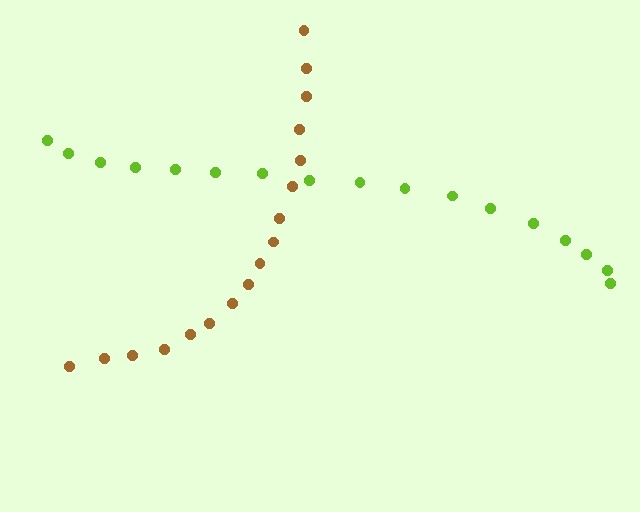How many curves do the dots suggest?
There are 2 distinct paths.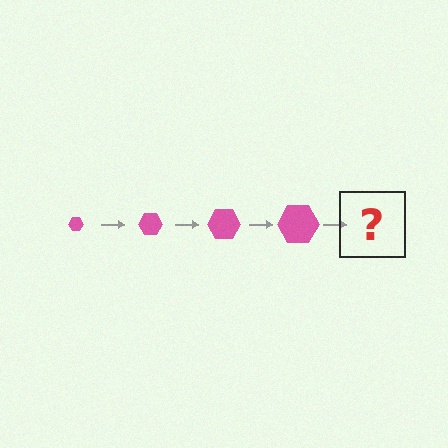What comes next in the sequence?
The next element should be a pink hexagon, larger than the previous one.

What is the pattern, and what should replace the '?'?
The pattern is that the hexagon gets progressively larger each step. The '?' should be a pink hexagon, larger than the previous one.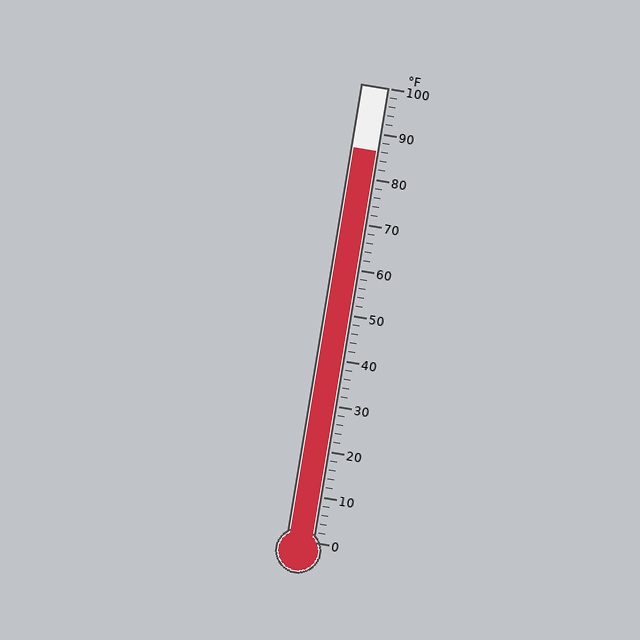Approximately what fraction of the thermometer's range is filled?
The thermometer is filled to approximately 85% of its range.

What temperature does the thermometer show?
The thermometer shows approximately 86°F.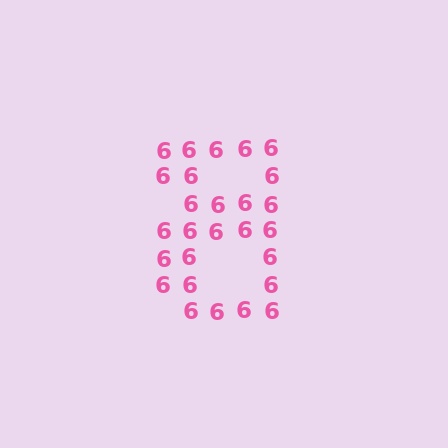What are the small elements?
The small elements are digit 6's.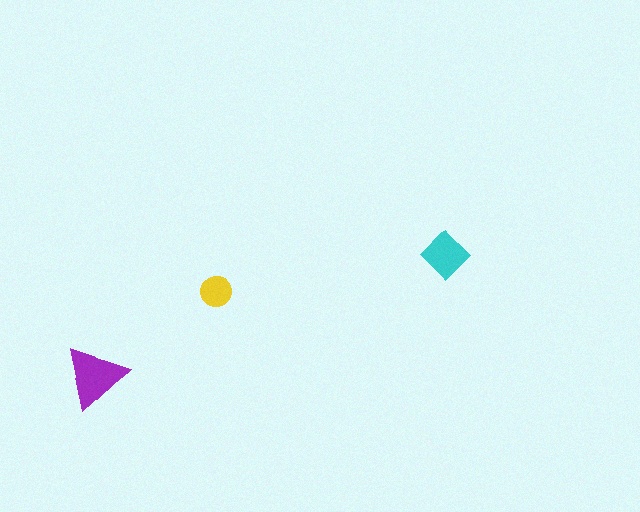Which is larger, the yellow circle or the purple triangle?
The purple triangle.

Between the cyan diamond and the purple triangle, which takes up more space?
The purple triangle.